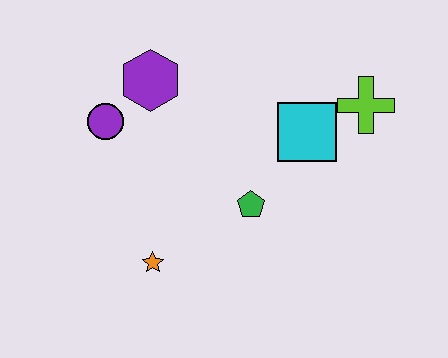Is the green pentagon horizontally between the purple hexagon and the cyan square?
Yes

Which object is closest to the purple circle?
The purple hexagon is closest to the purple circle.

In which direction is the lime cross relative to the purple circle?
The lime cross is to the right of the purple circle.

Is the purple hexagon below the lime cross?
No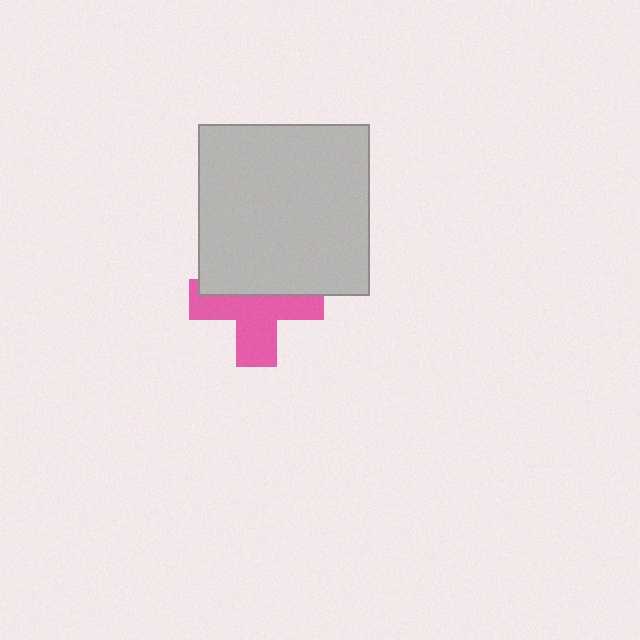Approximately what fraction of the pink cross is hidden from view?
Roughly 43% of the pink cross is hidden behind the light gray square.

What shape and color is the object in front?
The object in front is a light gray square.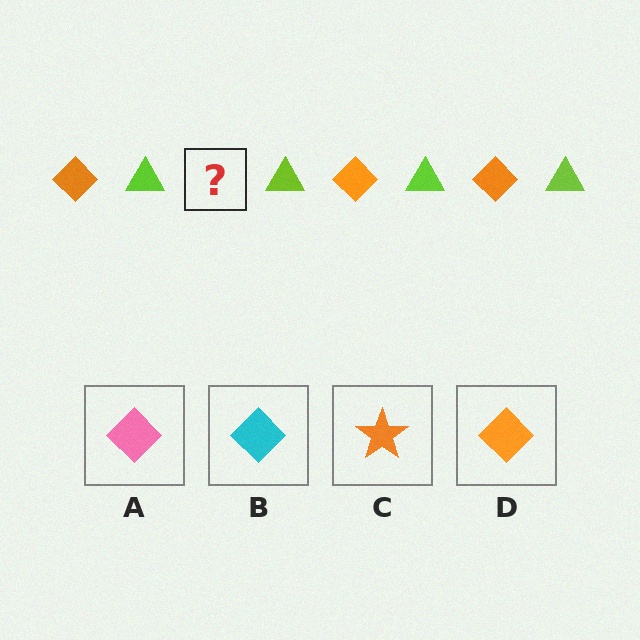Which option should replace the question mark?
Option D.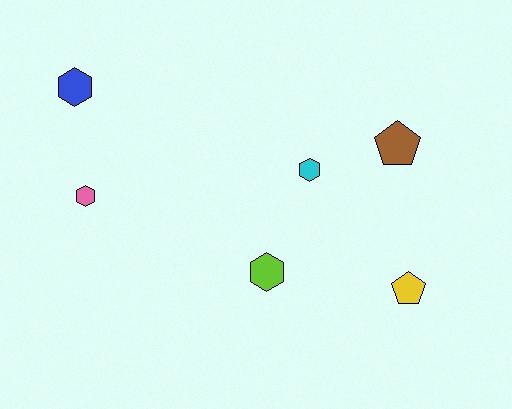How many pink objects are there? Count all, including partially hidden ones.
There is 1 pink object.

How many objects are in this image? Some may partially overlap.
There are 6 objects.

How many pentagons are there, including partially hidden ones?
There are 2 pentagons.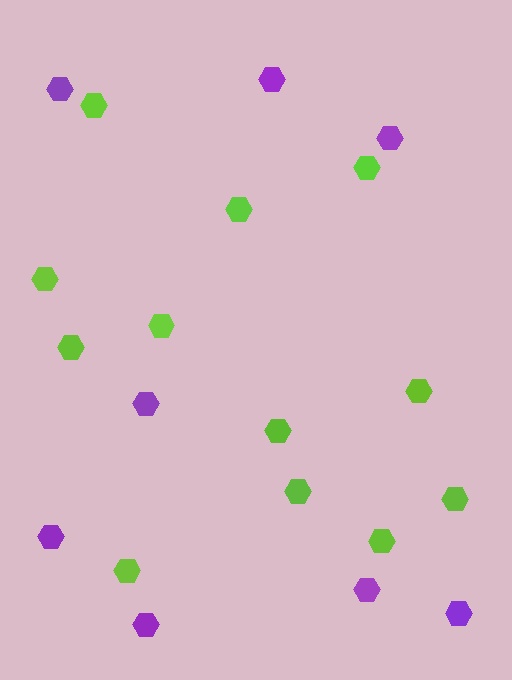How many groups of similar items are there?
There are 2 groups: one group of purple hexagons (8) and one group of lime hexagons (12).